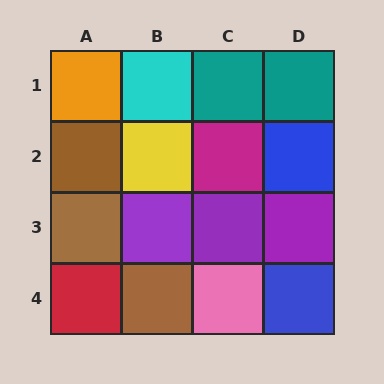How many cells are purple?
3 cells are purple.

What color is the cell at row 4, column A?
Red.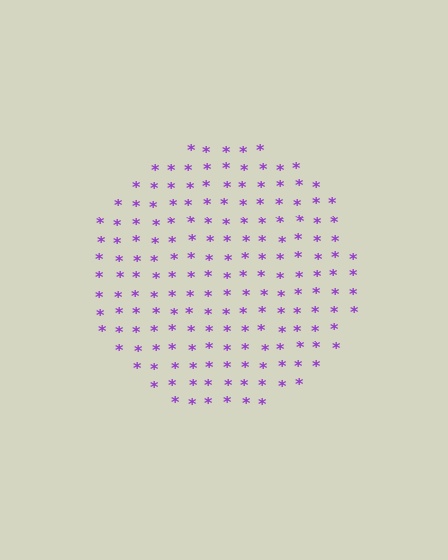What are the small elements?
The small elements are asterisks.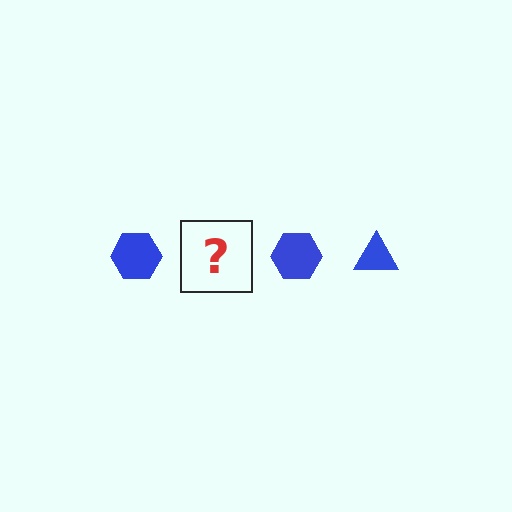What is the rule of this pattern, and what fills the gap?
The rule is that the pattern cycles through hexagon, triangle shapes in blue. The gap should be filled with a blue triangle.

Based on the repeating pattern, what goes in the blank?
The blank should be a blue triangle.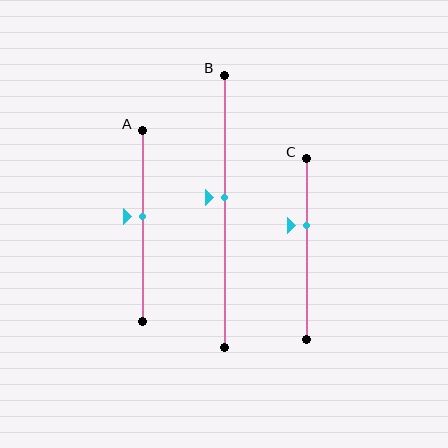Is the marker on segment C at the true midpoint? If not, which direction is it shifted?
No, the marker on segment C is shifted upward by about 13% of the segment length.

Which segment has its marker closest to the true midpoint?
Segment B has its marker closest to the true midpoint.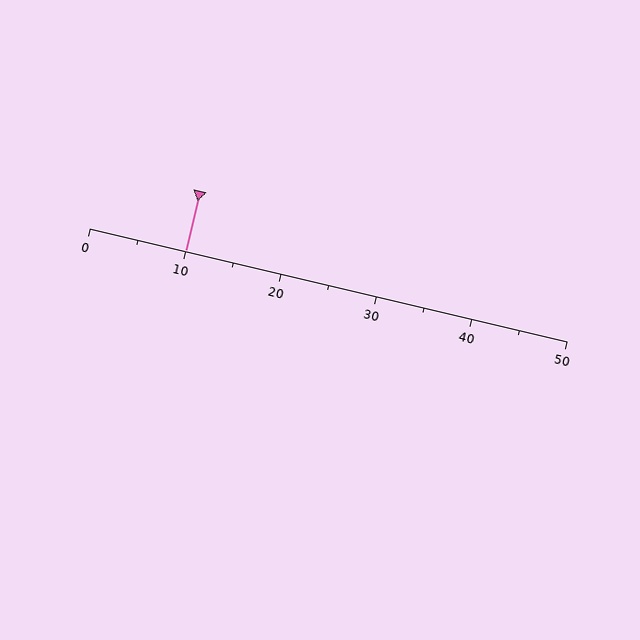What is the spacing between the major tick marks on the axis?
The major ticks are spaced 10 apart.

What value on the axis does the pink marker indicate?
The marker indicates approximately 10.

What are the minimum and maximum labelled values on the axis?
The axis runs from 0 to 50.